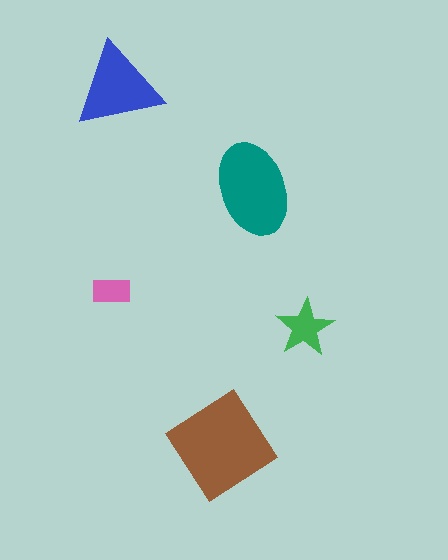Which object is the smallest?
The pink rectangle.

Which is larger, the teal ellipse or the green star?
The teal ellipse.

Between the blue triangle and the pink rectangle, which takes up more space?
The blue triangle.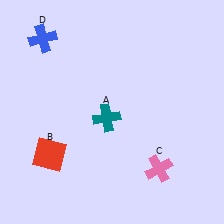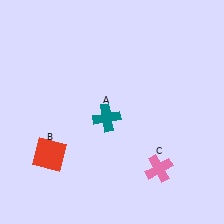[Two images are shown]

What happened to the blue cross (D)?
The blue cross (D) was removed in Image 2. It was in the top-left area of Image 1.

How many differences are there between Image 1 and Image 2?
There is 1 difference between the two images.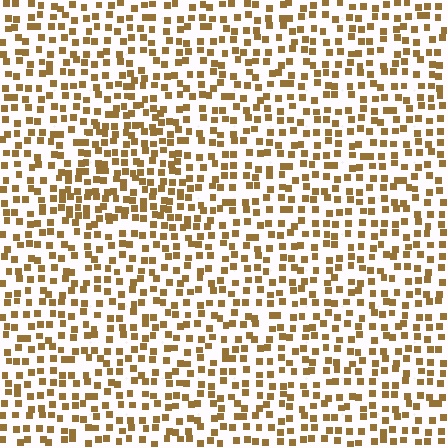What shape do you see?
I see a triangle.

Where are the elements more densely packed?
The elements are more densely packed inside the triangle boundary.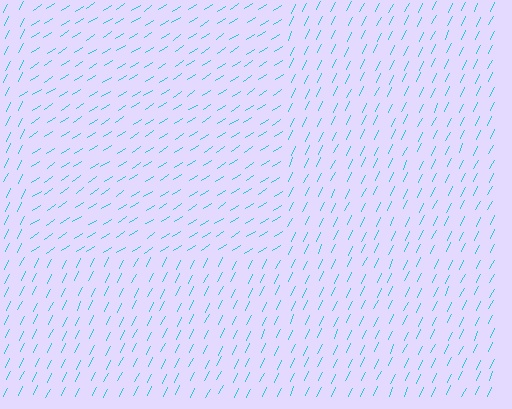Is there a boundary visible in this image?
Yes, there is a texture boundary formed by a change in line orientation.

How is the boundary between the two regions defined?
The boundary is defined purely by a change in line orientation (approximately 31 degrees difference). All lines are the same color and thickness.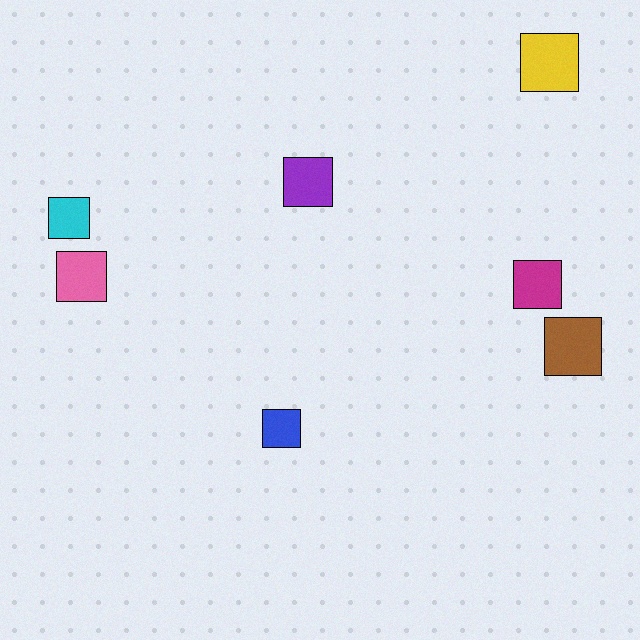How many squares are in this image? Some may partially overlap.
There are 7 squares.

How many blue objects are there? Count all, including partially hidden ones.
There is 1 blue object.